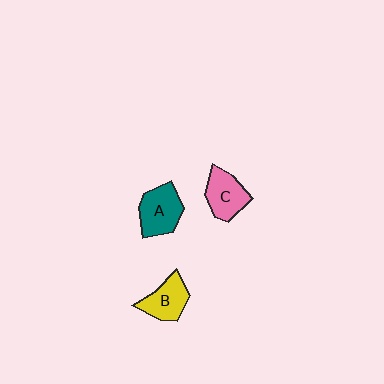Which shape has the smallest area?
Shape B (yellow).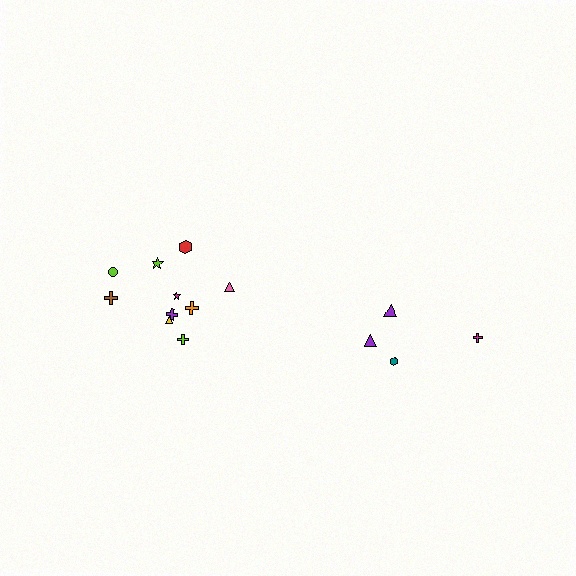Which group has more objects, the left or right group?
The left group.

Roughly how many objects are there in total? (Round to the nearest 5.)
Roughly 15 objects in total.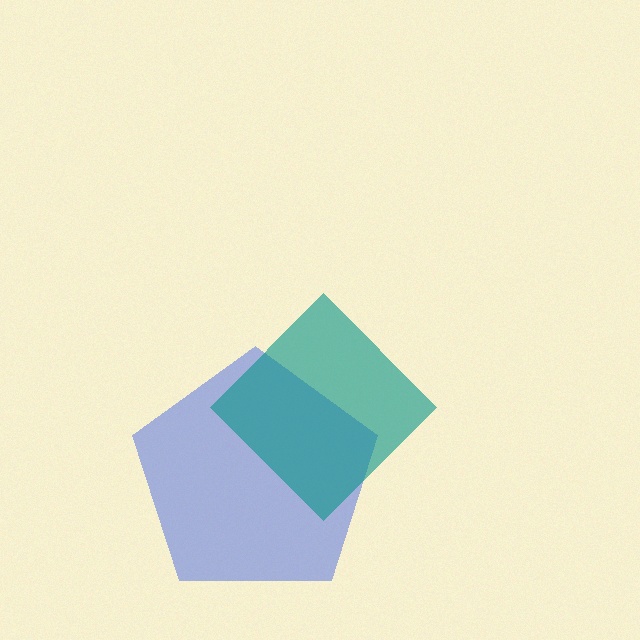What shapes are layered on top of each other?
The layered shapes are: a blue pentagon, a teal diamond.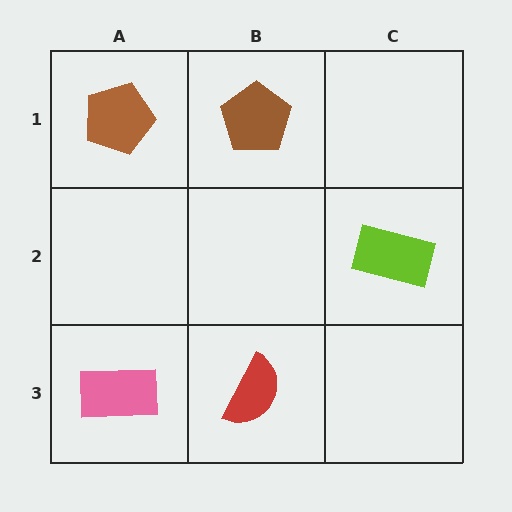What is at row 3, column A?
A pink rectangle.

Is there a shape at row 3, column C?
No, that cell is empty.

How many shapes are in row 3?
2 shapes.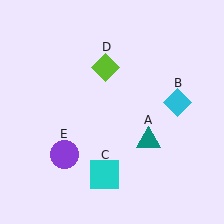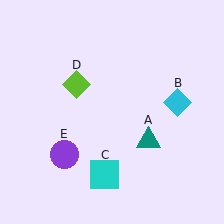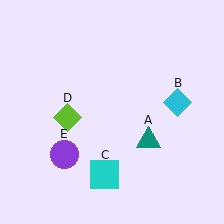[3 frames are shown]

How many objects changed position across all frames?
1 object changed position: lime diamond (object D).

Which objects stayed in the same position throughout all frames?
Teal triangle (object A) and cyan diamond (object B) and cyan square (object C) and purple circle (object E) remained stationary.